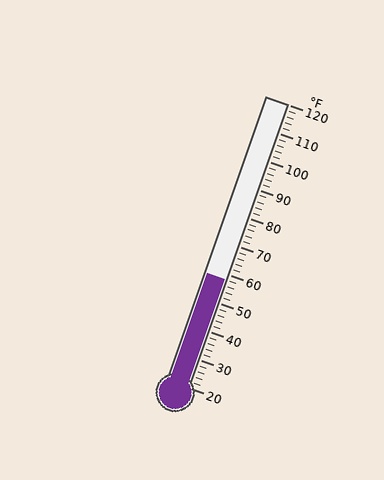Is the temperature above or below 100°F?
The temperature is below 100°F.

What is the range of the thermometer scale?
The thermometer scale ranges from 20°F to 120°F.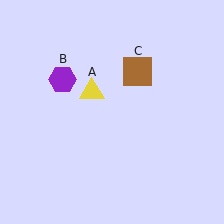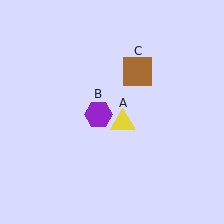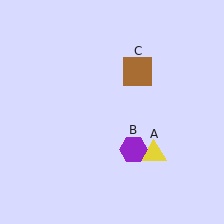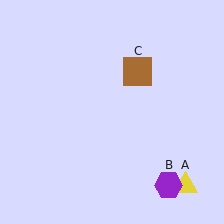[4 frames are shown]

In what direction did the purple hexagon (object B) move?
The purple hexagon (object B) moved down and to the right.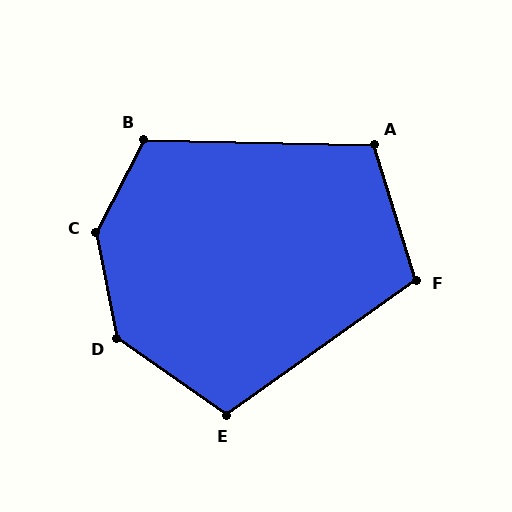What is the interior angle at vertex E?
Approximately 110 degrees (obtuse).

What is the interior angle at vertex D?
Approximately 136 degrees (obtuse).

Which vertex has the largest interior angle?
C, at approximately 142 degrees.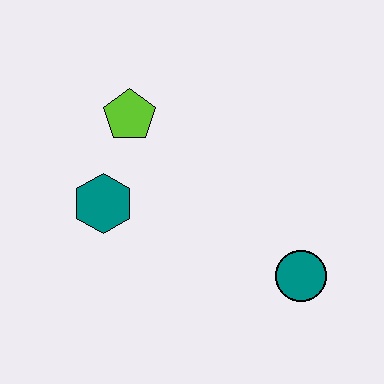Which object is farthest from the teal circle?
The lime pentagon is farthest from the teal circle.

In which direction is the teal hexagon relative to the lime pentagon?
The teal hexagon is below the lime pentagon.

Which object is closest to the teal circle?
The teal hexagon is closest to the teal circle.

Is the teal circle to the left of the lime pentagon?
No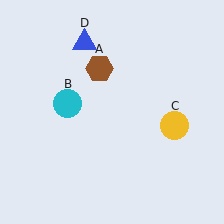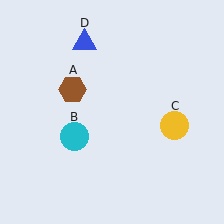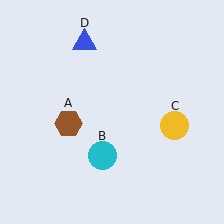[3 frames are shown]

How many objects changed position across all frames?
2 objects changed position: brown hexagon (object A), cyan circle (object B).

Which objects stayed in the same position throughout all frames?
Yellow circle (object C) and blue triangle (object D) remained stationary.